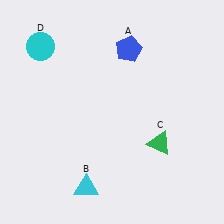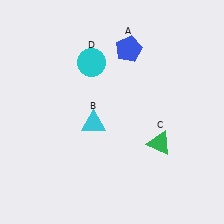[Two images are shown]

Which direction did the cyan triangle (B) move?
The cyan triangle (B) moved up.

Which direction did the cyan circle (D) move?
The cyan circle (D) moved right.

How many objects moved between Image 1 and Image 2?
2 objects moved between the two images.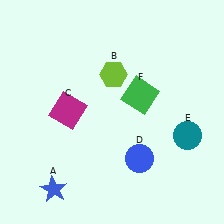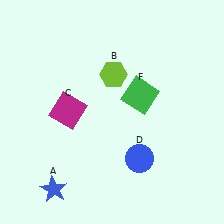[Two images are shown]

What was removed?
The teal circle (E) was removed in Image 2.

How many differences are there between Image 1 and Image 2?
There is 1 difference between the two images.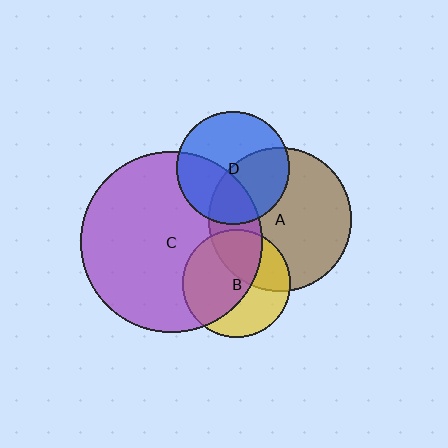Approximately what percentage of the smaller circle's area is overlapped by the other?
Approximately 60%.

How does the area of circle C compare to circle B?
Approximately 2.8 times.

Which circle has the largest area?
Circle C (purple).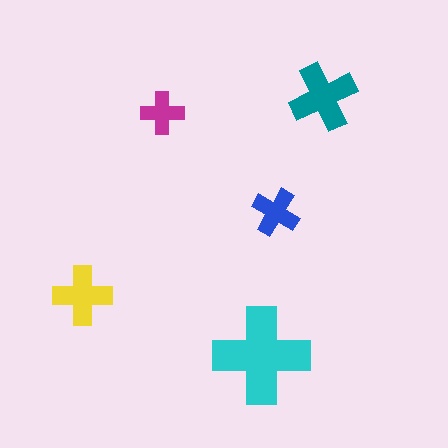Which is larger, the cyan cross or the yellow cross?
The cyan one.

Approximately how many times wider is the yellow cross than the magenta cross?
About 1.5 times wider.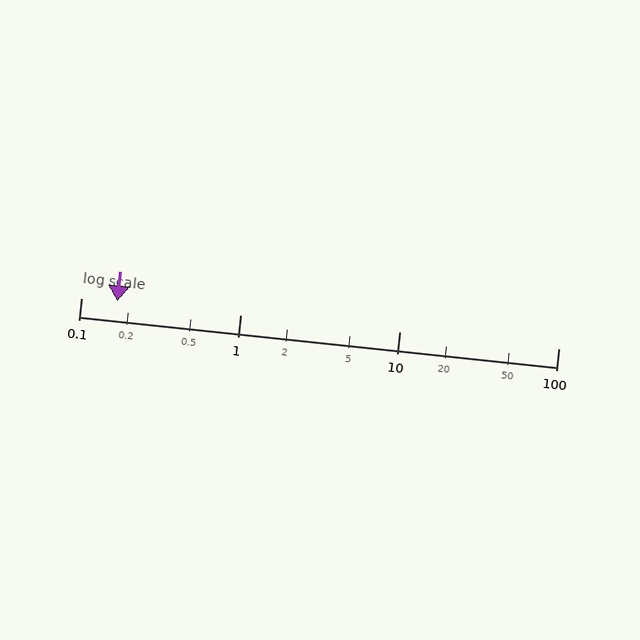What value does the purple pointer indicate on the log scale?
The pointer indicates approximately 0.17.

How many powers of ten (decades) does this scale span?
The scale spans 3 decades, from 0.1 to 100.